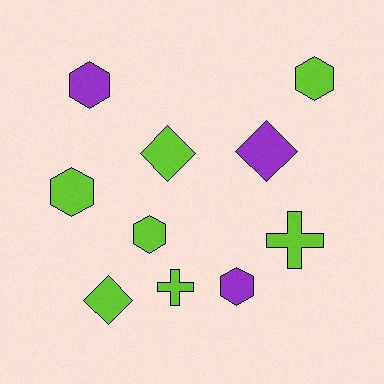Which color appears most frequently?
Lime, with 7 objects.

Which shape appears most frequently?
Hexagon, with 5 objects.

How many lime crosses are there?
There are 2 lime crosses.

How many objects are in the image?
There are 10 objects.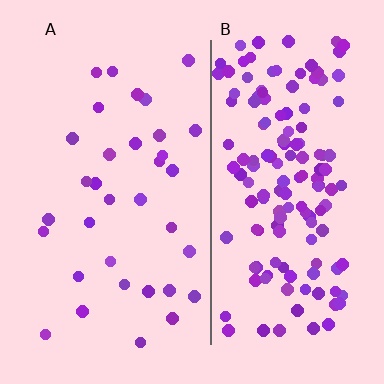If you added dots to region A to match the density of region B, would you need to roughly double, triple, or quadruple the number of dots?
Approximately quadruple.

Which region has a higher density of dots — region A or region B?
B (the right).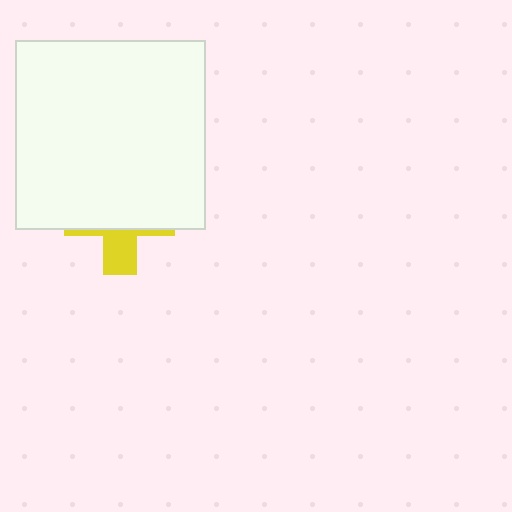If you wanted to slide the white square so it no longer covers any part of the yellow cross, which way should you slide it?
Slide it up — that is the most direct way to separate the two shapes.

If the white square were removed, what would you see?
You would see the complete yellow cross.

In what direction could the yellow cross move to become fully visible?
The yellow cross could move down. That would shift it out from behind the white square entirely.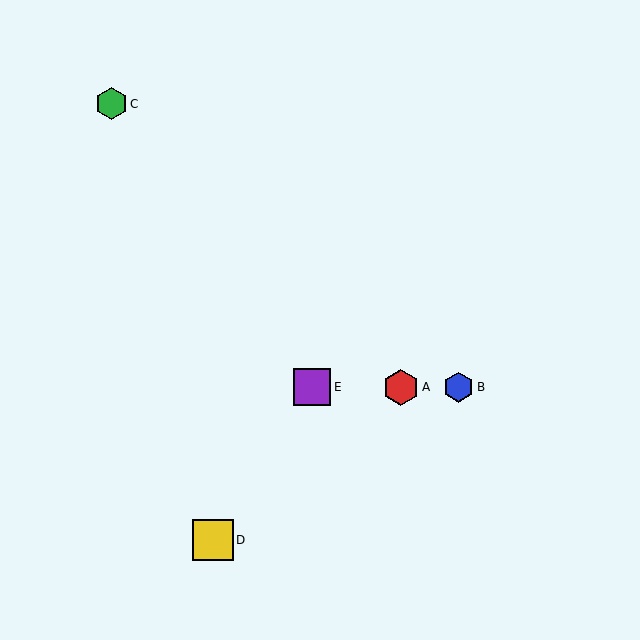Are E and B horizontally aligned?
Yes, both are at y≈387.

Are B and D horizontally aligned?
No, B is at y≈387 and D is at y≈540.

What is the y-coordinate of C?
Object C is at y≈104.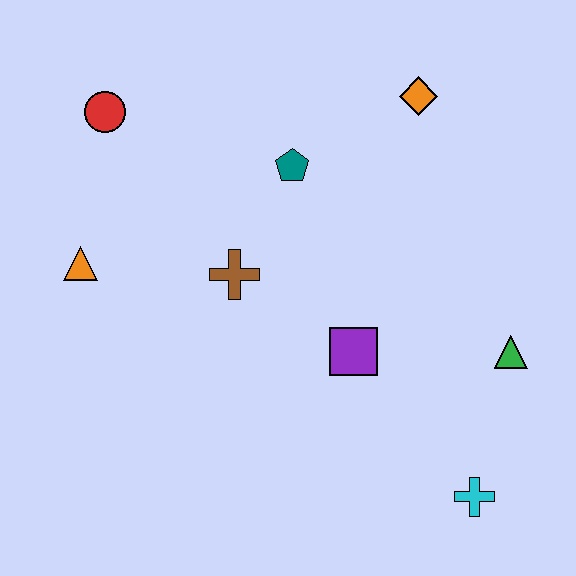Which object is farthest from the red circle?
The cyan cross is farthest from the red circle.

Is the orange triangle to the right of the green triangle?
No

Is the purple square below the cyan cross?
No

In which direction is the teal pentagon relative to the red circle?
The teal pentagon is to the right of the red circle.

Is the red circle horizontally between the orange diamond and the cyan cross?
No